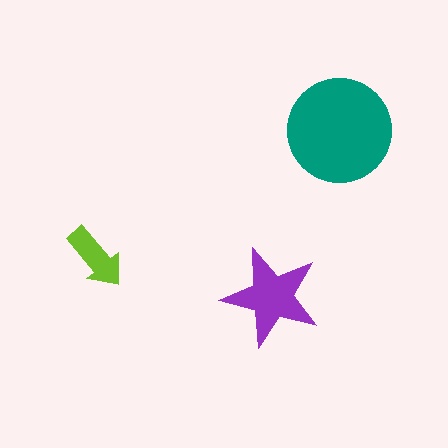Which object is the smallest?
The lime arrow.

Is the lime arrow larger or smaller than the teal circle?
Smaller.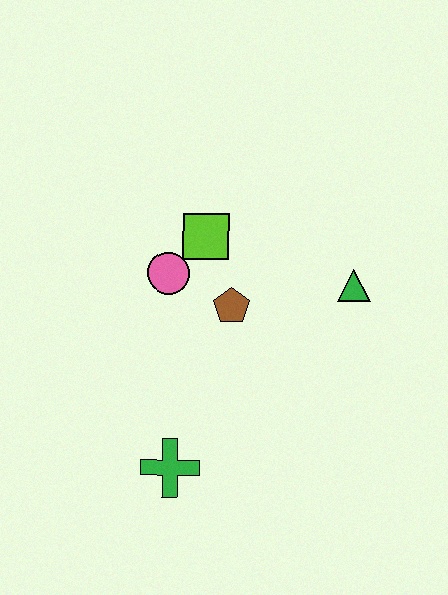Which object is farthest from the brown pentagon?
The green cross is farthest from the brown pentagon.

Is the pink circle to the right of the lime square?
No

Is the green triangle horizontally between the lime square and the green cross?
No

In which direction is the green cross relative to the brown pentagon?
The green cross is below the brown pentagon.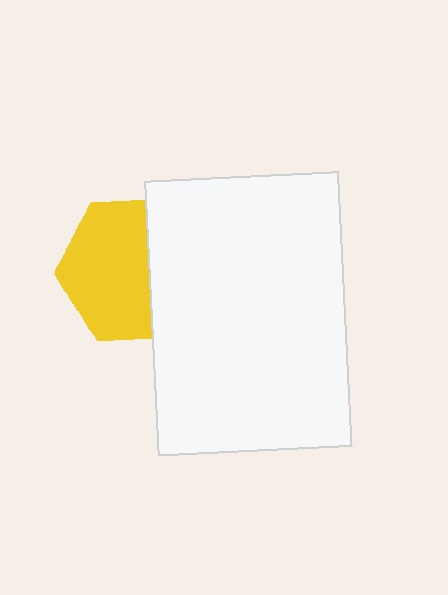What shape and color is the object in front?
The object in front is a white rectangle.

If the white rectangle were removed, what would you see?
You would see the complete yellow hexagon.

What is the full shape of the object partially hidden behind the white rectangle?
The partially hidden object is a yellow hexagon.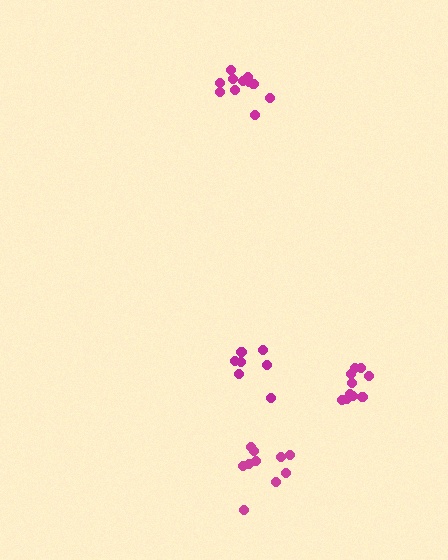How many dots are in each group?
Group 1: 11 dots, Group 2: 11 dots, Group 3: 7 dots, Group 4: 10 dots (39 total).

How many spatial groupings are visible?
There are 4 spatial groupings.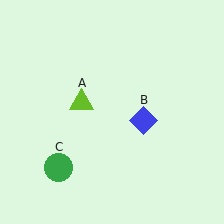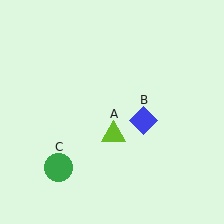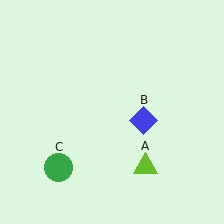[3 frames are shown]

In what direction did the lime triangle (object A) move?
The lime triangle (object A) moved down and to the right.